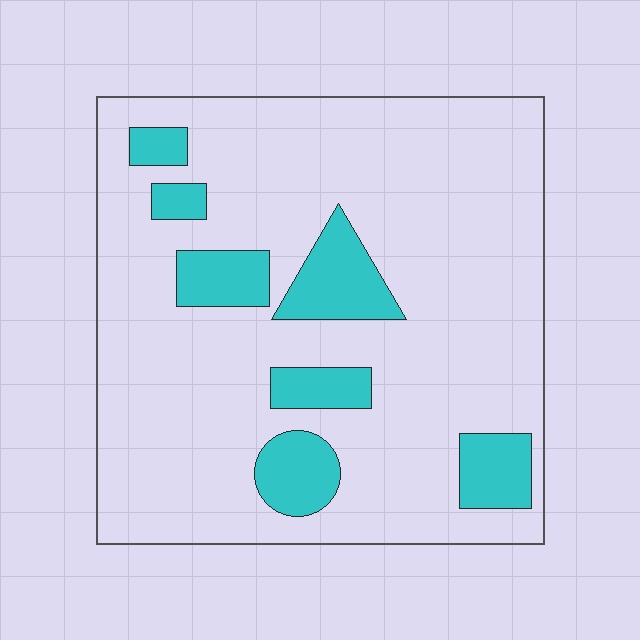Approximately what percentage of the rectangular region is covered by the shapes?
Approximately 15%.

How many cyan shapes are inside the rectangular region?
7.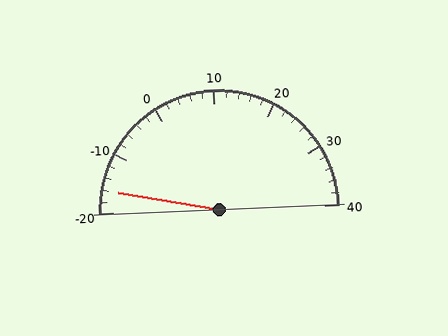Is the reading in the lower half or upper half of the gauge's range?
The reading is in the lower half of the range (-20 to 40).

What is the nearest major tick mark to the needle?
The nearest major tick mark is -20.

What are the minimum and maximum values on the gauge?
The gauge ranges from -20 to 40.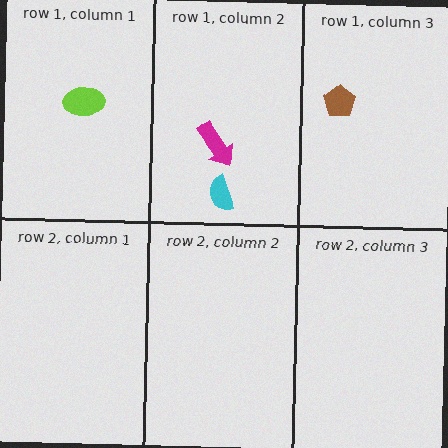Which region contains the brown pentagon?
The row 1, column 3 region.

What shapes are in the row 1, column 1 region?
The lime ellipse.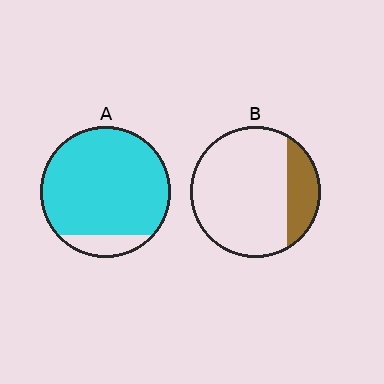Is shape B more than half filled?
No.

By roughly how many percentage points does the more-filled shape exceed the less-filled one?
By roughly 70 percentage points (A over B).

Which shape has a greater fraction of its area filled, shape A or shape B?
Shape A.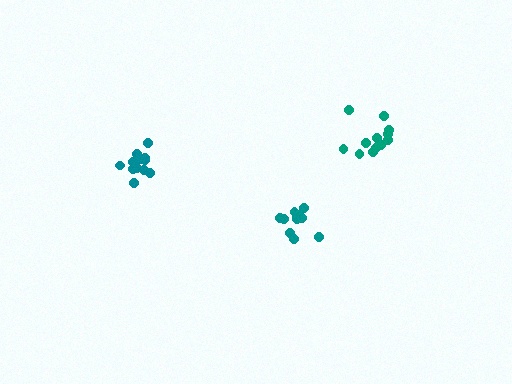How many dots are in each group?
Group 1: 12 dots, Group 2: 11 dots, Group 3: 12 dots (35 total).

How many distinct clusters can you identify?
There are 3 distinct clusters.